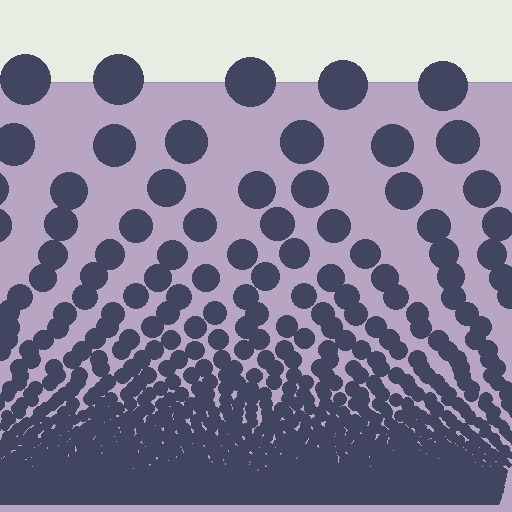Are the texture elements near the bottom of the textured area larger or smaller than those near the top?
Smaller. The gradient is inverted — elements near the bottom are smaller and denser.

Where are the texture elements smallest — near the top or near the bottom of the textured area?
Near the bottom.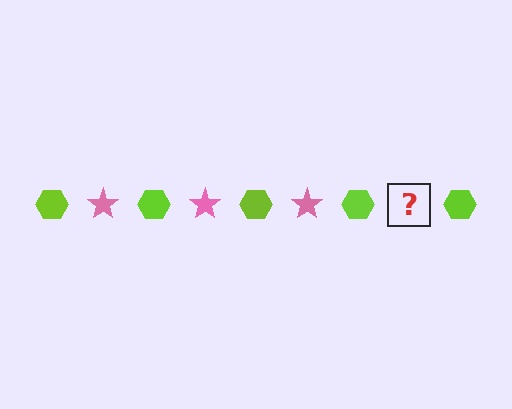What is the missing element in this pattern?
The missing element is a pink star.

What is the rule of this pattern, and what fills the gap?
The rule is that the pattern alternates between lime hexagon and pink star. The gap should be filled with a pink star.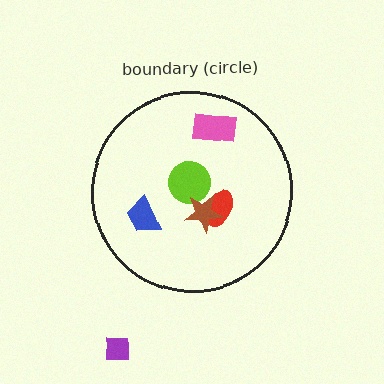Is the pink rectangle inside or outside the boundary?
Inside.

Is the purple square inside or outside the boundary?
Outside.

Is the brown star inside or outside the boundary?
Inside.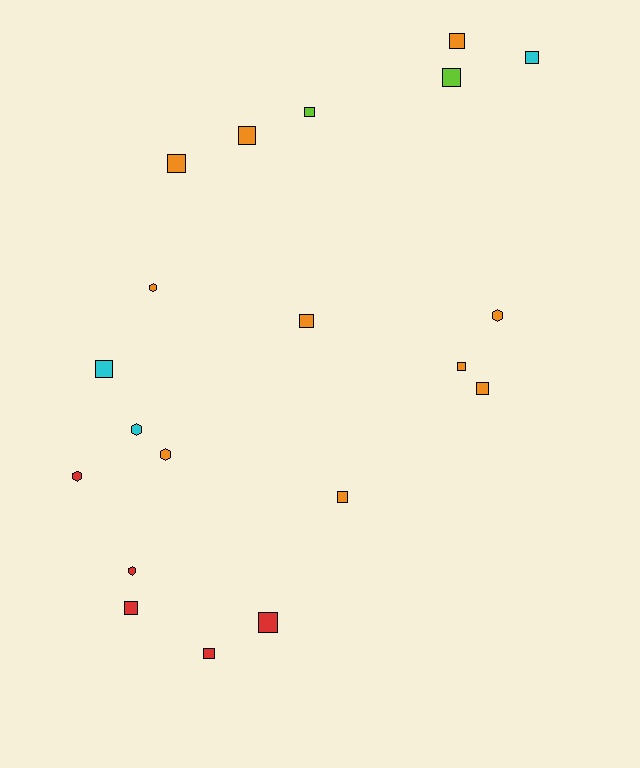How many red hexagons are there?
There are 2 red hexagons.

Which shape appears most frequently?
Square, with 14 objects.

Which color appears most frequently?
Orange, with 10 objects.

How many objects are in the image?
There are 20 objects.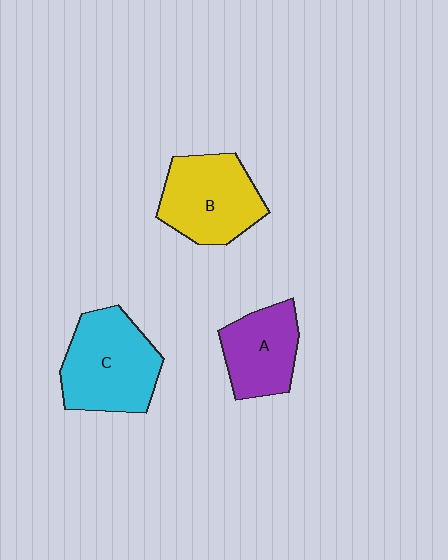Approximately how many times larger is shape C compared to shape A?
Approximately 1.4 times.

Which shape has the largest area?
Shape C (cyan).